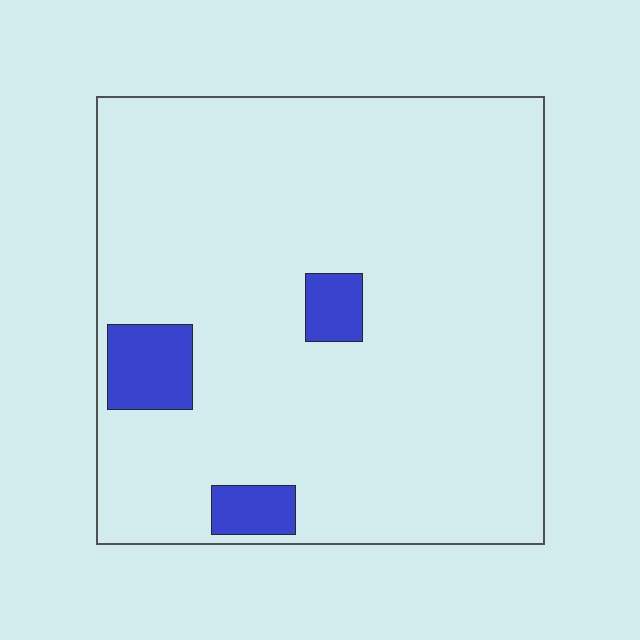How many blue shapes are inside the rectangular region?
3.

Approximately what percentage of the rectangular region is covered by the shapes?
Approximately 10%.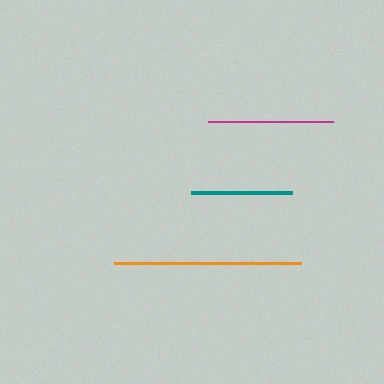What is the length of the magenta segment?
The magenta segment is approximately 126 pixels long.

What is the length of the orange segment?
The orange segment is approximately 187 pixels long.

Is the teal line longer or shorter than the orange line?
The orange line is longer than the teal line.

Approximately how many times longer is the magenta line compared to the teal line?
The magenta line is approximately 1.2 times the length of the teal line.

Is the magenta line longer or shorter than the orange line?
The orange line is longer than the magenta line.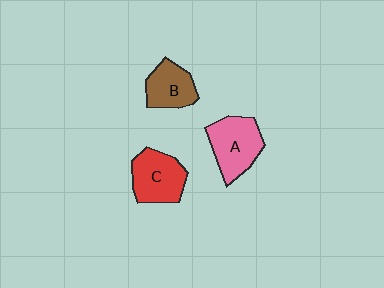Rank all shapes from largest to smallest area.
From largest to smallest: A (pink), C (red), B (brown).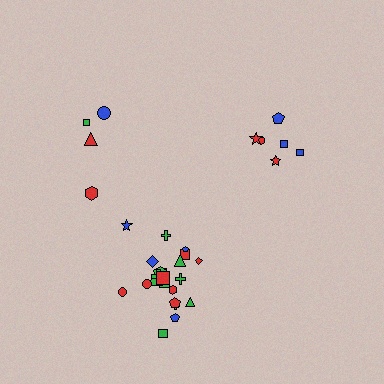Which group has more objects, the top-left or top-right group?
The top-right group.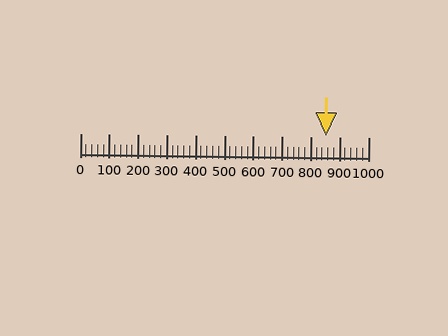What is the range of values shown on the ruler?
The ruler shows values from 0 to 1000.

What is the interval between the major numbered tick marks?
The major tick marks are spaced 100 units apart.